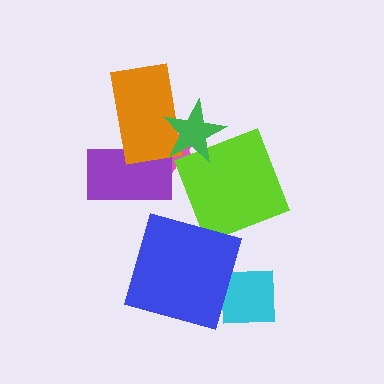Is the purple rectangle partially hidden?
Yes, it is partially covered by another shape.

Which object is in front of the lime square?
The green star is in front of the lime square.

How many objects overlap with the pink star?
4 objects overlap with the pink star.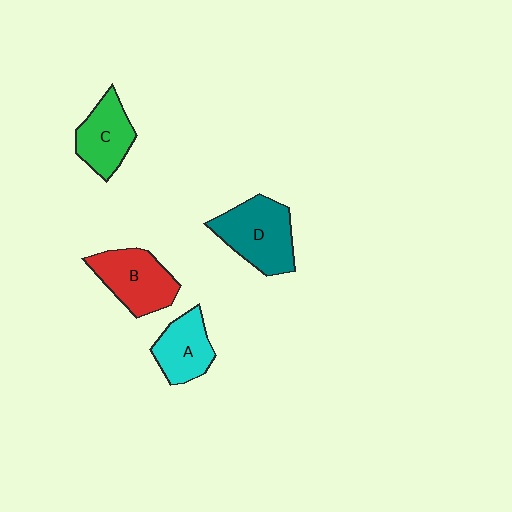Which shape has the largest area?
Shape D (teal).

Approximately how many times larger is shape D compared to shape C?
Approximately 1.3 times.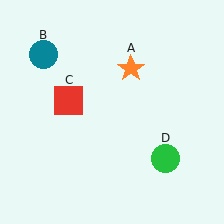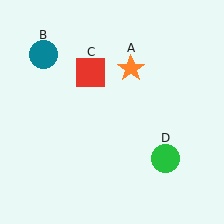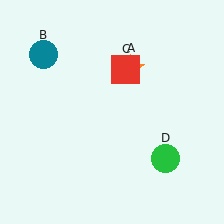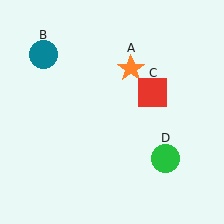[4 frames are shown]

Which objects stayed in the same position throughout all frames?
Orange star (object A) and teal circle (object B) and green circle (object D) remained stationary.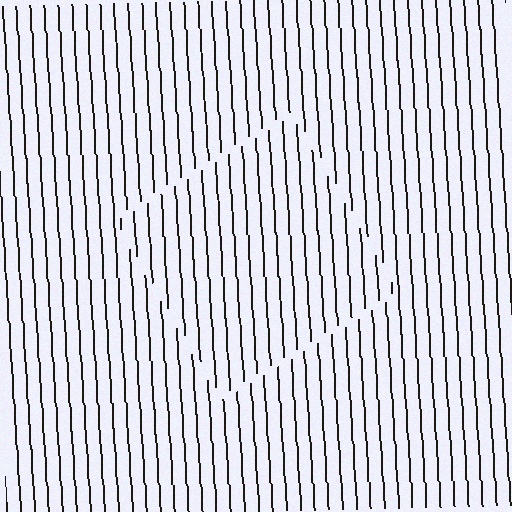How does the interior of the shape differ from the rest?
The interior of the shape contains the same grating, shifted by half a period — the contour is defined by the phase discontinuity where line-ends from the inner and outer gratings abut.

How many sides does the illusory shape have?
4 sides — the line-ends trace a square.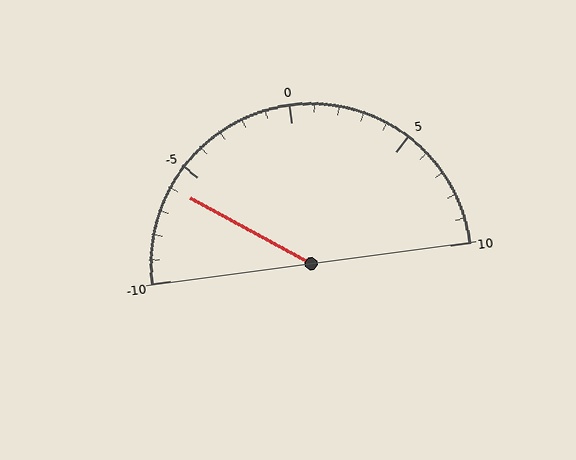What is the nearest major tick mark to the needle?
The nearest major tick mark is -5.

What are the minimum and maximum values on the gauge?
The gauge ranges from -10 to 10.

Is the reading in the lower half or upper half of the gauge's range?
The reading is in the lower half of the range (-10 to 10).